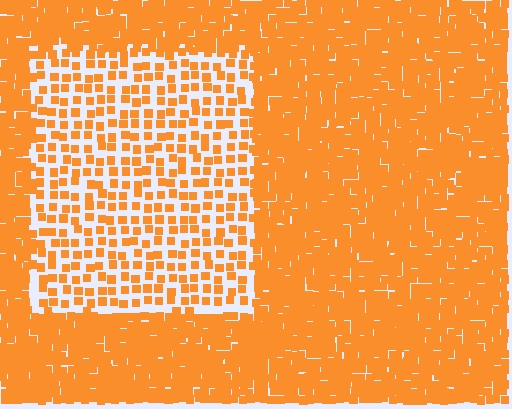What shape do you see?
I see a rectangle.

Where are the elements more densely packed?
The elements are more densely packed outside the rectangle boundary.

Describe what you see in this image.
The image contains small orange elements arranged at two different densities. A rectangle-shaped region is visible where the elements are less densely packed than the surrounding area.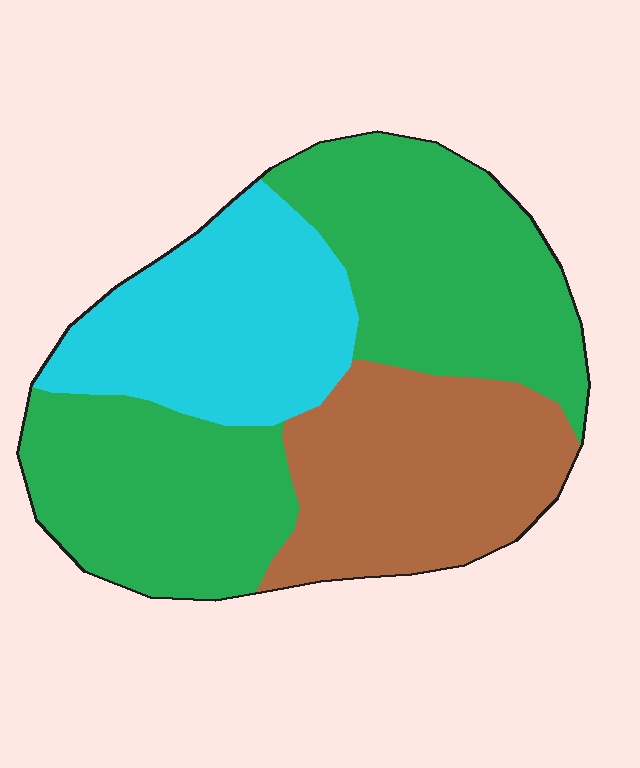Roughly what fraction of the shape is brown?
Brown takes up between a quarter and a half of the shape.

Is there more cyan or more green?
Green.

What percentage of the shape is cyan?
Cyan takes up about one quarter (1/4) of the shape.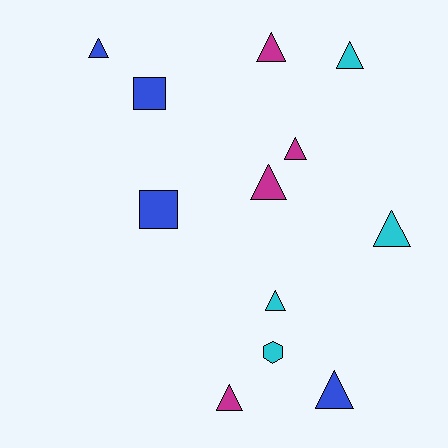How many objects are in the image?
There are 12 objects.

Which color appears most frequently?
Blue, with 4 objects.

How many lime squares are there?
There are no lime squares.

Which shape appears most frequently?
Triangle, with 9 objects.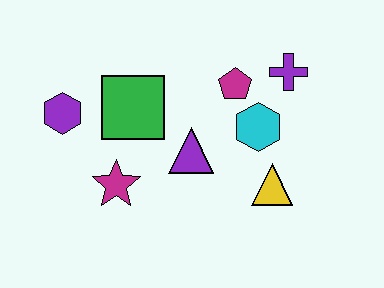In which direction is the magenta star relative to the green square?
The magenta star is below the green square.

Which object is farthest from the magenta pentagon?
The purple hexagon is farthest from the magenta pentagon.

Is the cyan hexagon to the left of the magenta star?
No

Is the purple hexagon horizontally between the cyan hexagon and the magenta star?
No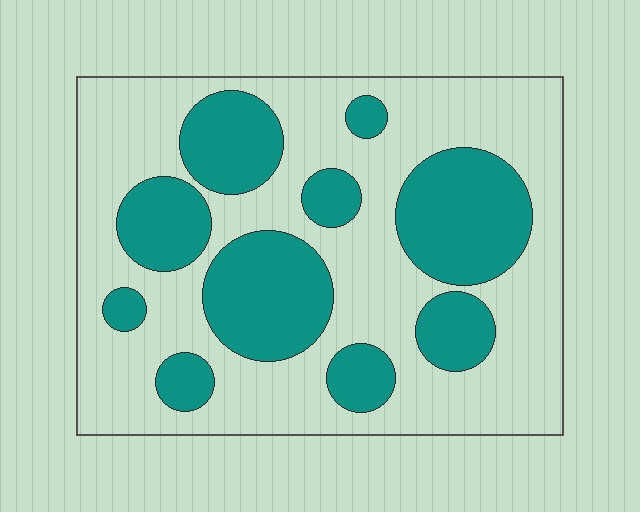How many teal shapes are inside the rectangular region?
10.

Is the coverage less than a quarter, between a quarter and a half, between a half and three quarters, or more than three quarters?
Between a quarter and a half.